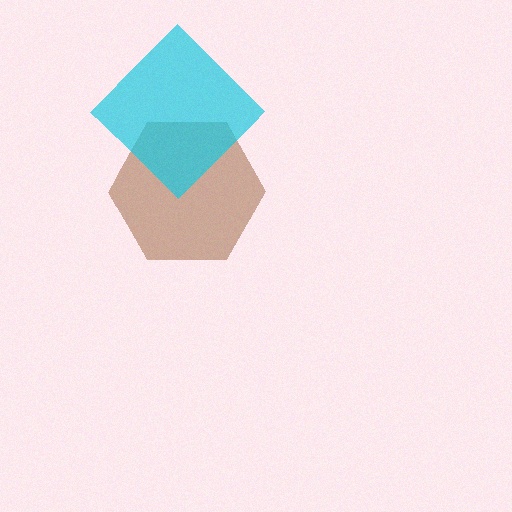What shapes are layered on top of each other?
The layered shapes are: a brown hexagon, a cyan diamond.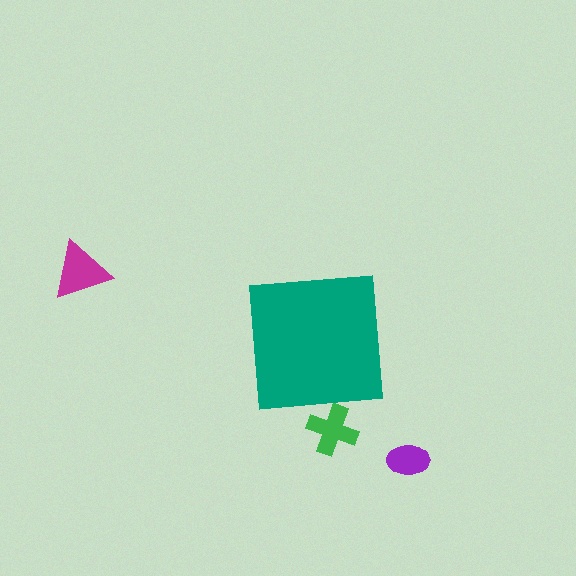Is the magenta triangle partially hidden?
No, the magenta triangle is fully visible.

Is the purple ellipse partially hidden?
No, the purple ellipse is fully visible.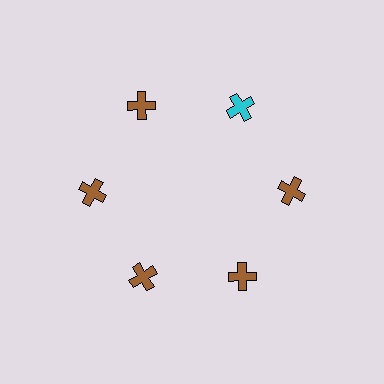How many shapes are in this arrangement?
There are 6 shapes arranged in a ring pattern.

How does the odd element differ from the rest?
It has a different color: cyan instead of brown.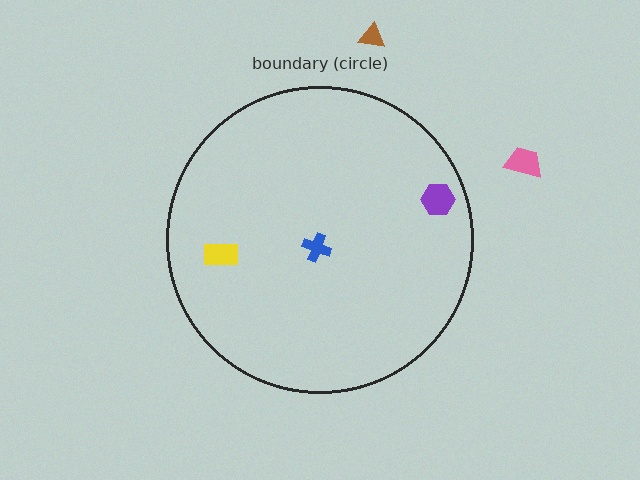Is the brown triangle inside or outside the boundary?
Outside.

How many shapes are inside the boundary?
3 inside, 2 outside.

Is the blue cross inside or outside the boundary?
Inside.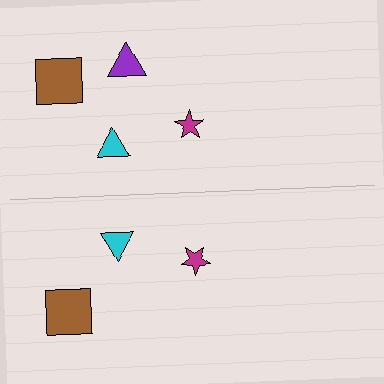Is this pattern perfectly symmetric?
No, the pattern is not perfectly symmetric. A purple triangle is missing from the bottom side.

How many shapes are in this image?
There are 7 shapes in this image.